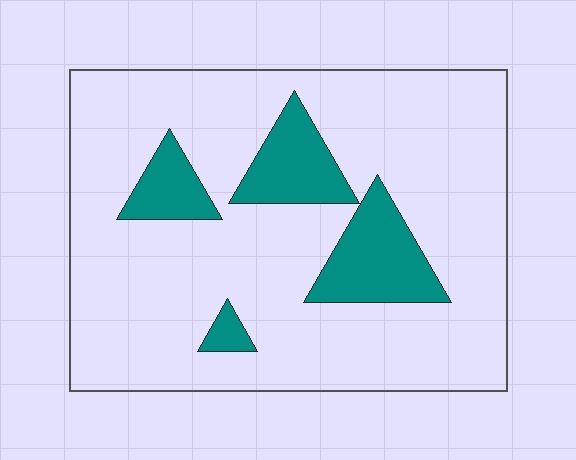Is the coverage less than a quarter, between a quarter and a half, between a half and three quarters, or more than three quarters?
Less than a quarter.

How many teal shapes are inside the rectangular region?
4.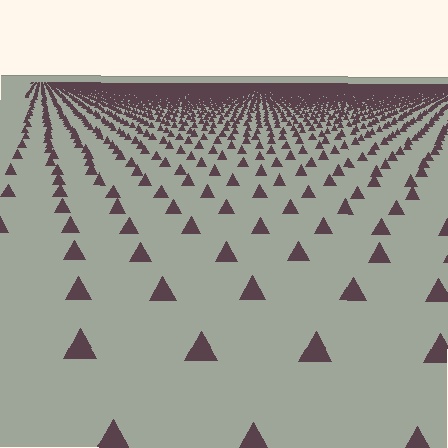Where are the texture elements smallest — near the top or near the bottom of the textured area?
Near the top.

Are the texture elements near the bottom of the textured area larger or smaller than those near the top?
Larger. Near the bottom, elements are closer to the viewer and appear at a bigger on-screen size.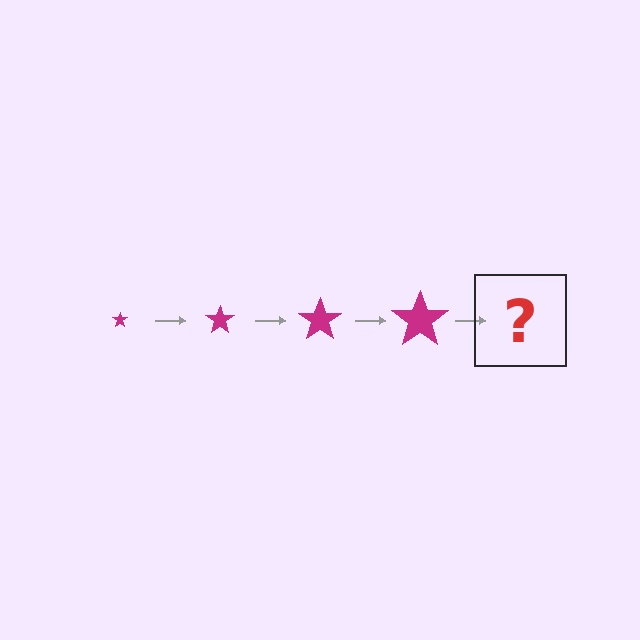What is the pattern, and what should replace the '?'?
The pattern is that the star gets progressively larger each step. The '?' should be a magenta star, larger than the previous one.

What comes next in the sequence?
The next element should be a magenta star, larger than the previous one.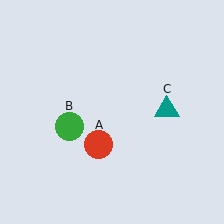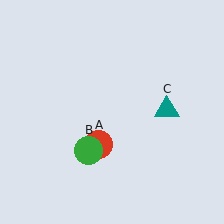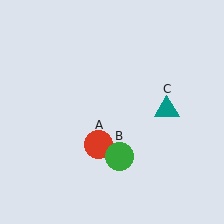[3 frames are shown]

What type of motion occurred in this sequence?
The green circle (object B) rotated counterclockwise around the center of the scene.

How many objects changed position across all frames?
1 object changed position: green circle (object B).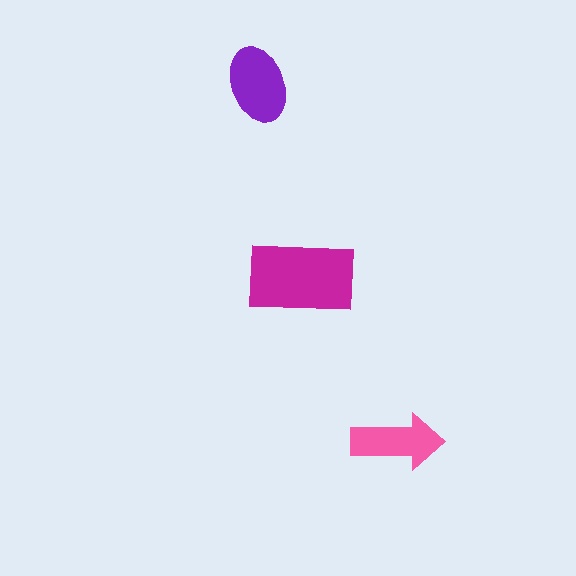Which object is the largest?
The magenta rectangle.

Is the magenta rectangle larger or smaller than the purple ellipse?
Larger.